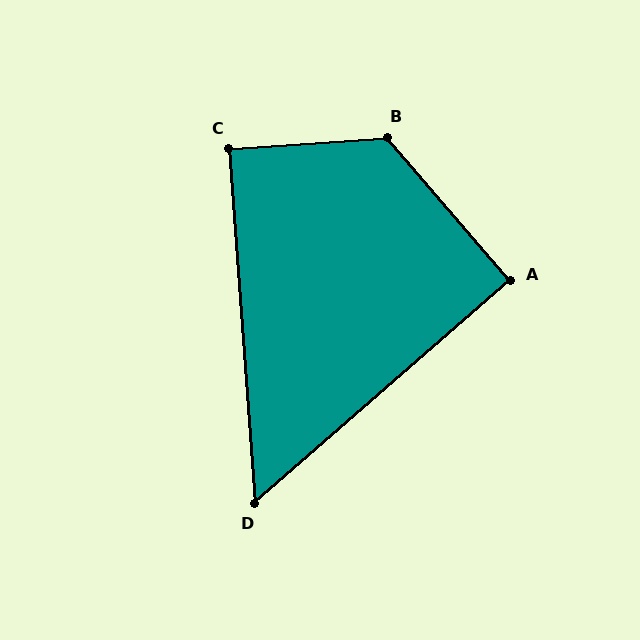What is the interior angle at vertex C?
Approximately 90 degrees (approximately right).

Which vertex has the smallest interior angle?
D, at approximately 53 degrees.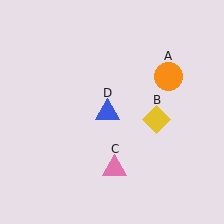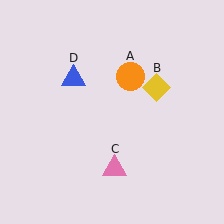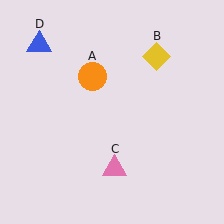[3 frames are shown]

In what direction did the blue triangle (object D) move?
The blue triangle (object D) moved up and to the left.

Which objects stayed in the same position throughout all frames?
Pink triangle (object C) remained stationary.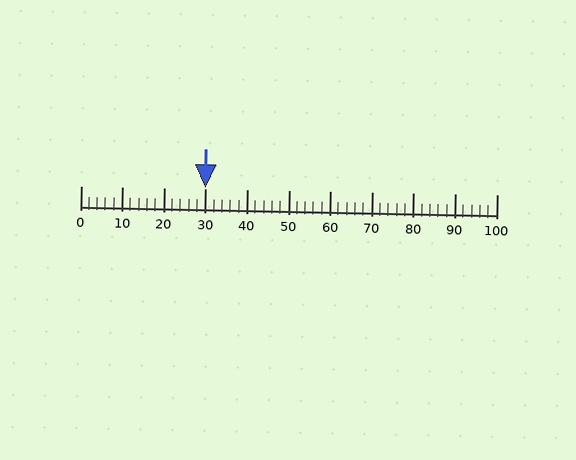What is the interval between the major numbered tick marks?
The major tick marks are spaced 10 units apart.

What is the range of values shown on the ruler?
The ruler shows values from 0 to 100.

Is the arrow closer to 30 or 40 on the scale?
The arrow is closer to 30.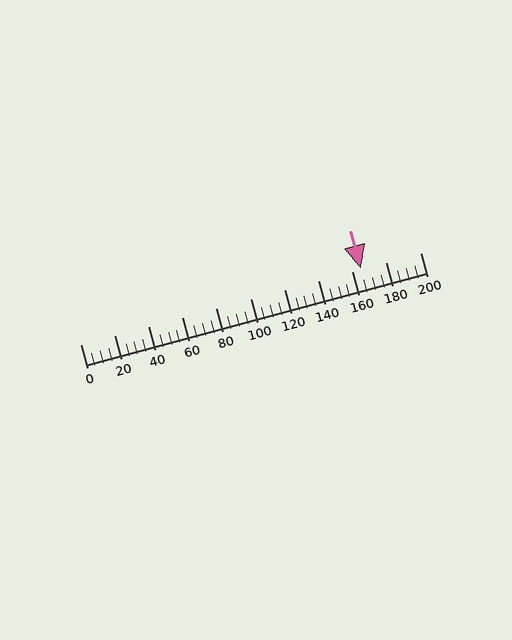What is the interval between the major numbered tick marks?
The major tick marks are spaced 20 units apart.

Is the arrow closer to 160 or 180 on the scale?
The arrow is closer to 160.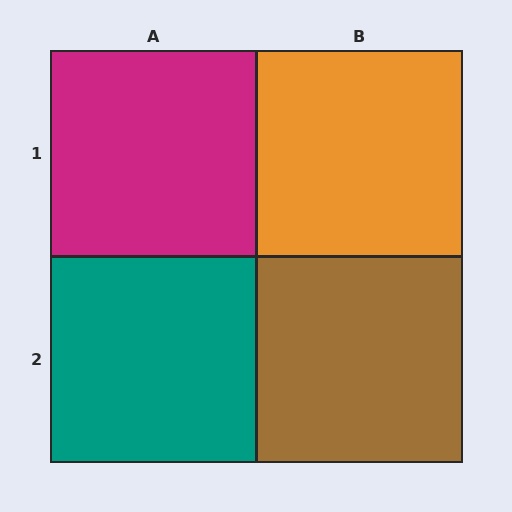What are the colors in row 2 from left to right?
Teal, brown.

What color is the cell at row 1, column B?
Orange.